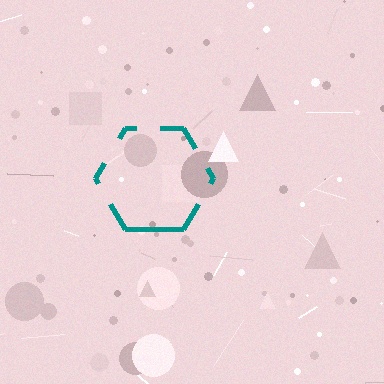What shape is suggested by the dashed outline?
The dashed outline suggests a hexagon.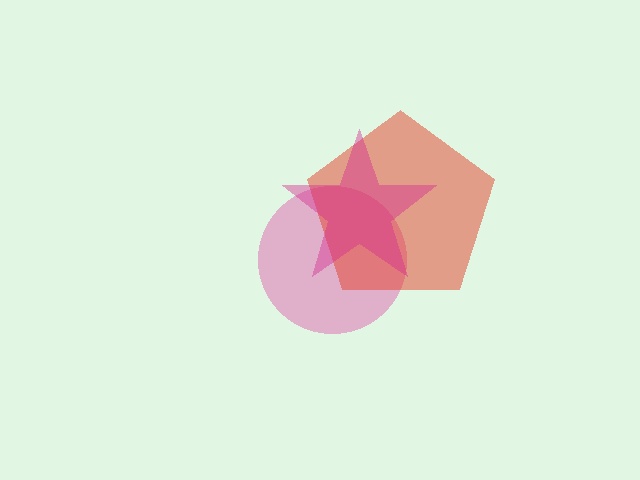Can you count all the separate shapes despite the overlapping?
Yes, there are 3 separate shapes.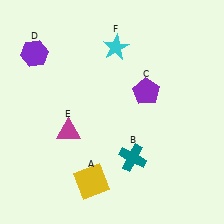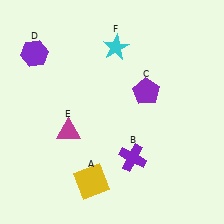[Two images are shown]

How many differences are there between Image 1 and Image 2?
There is 1 difference between the two images.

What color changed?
The cross (B) changed from teal in Image 1 to purple in Image 2.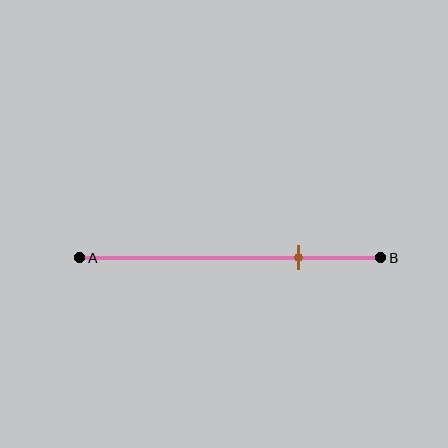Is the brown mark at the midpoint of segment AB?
No, the mark is at about 75% from A, not at the 50% midpoint.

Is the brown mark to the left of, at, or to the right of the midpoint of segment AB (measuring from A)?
The brown mark is to the right of the midpoint of segment AB.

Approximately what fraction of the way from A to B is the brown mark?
The brown mark is approximately 75% of the way from A to B.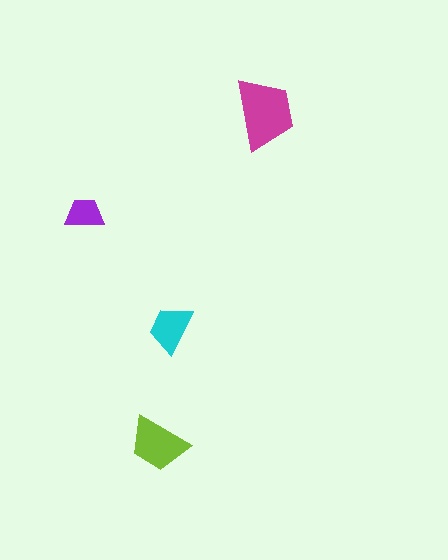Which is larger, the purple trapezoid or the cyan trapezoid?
The cyan one.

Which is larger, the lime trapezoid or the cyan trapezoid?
The lime one.